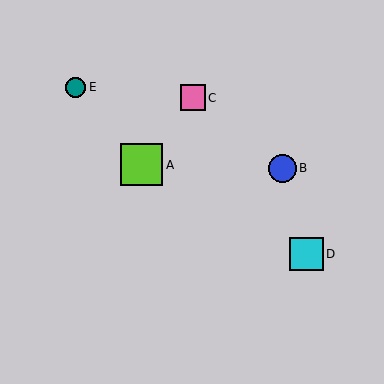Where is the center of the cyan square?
The center of the cyan square is at (306, 254).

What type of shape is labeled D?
Shape D is a cyan square.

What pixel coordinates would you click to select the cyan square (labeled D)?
Click at (306, 254) to select the cyan square D.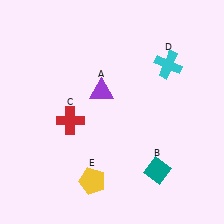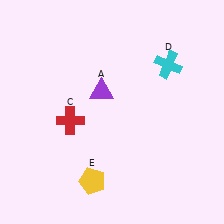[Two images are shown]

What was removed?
The teal diamond (B) was removed in Image 2.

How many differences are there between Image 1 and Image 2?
There is 1 difference between the two images.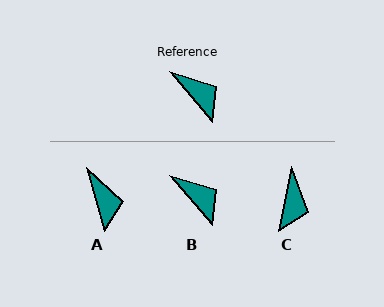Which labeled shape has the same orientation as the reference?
B.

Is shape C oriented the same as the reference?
No, it is off by about 52 degrees.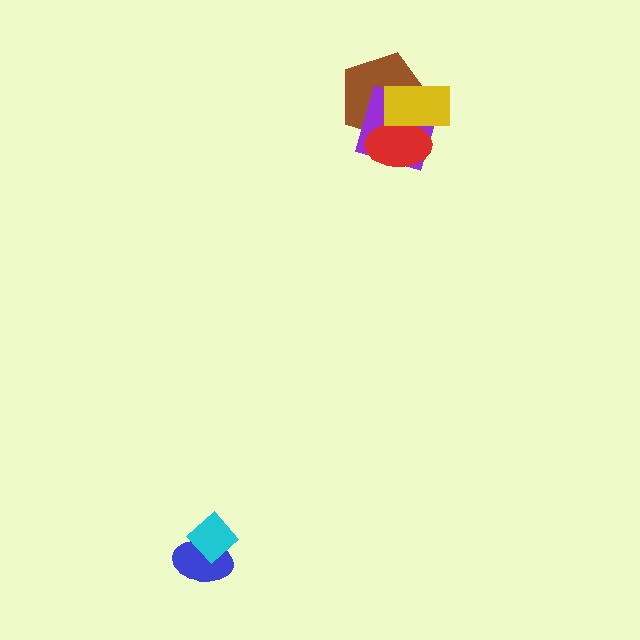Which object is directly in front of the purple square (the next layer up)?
The red ellipse is directly in front of the purple square.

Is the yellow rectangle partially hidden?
No, no other shape covers it.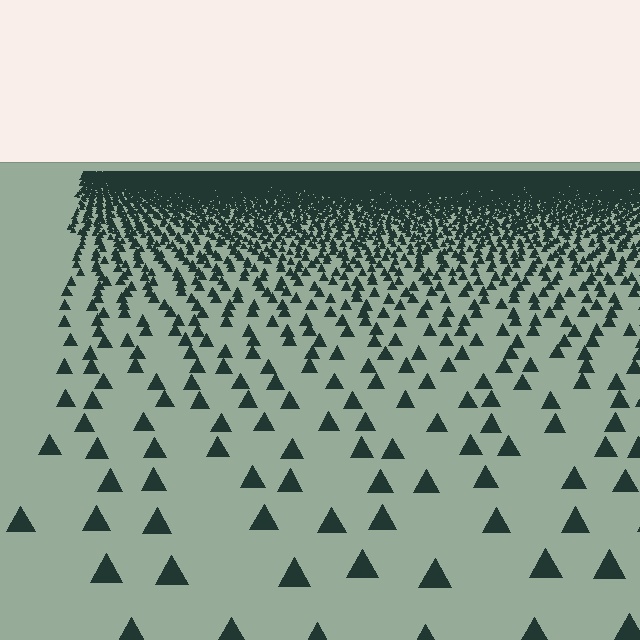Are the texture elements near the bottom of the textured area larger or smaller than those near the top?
Larger. Near the bottom, elements are closer to the viewer and appear at a bigger on-screen size.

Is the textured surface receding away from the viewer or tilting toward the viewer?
The surface is receding away from the viewer. Texture elements get smaller and denser toward the top.